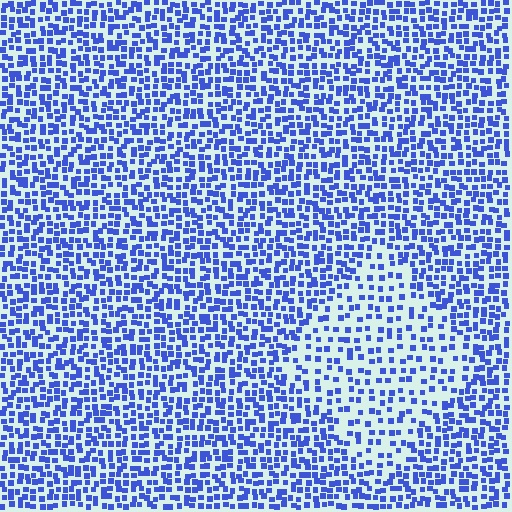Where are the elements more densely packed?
The elements are more densely packed outside the diamond boundary.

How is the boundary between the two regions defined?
The boundary is defined by a change in element density (approximately 1.9x ratio). All elements are the same color, size, and shape.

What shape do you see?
I see a diamond.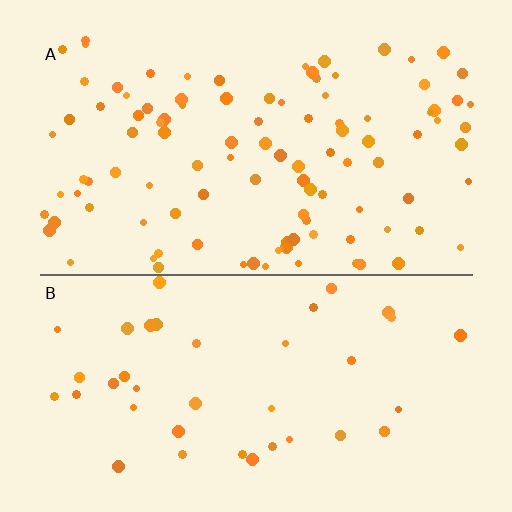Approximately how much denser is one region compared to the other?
Approximately 2.7× — region A over region B.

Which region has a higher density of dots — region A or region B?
A (the top).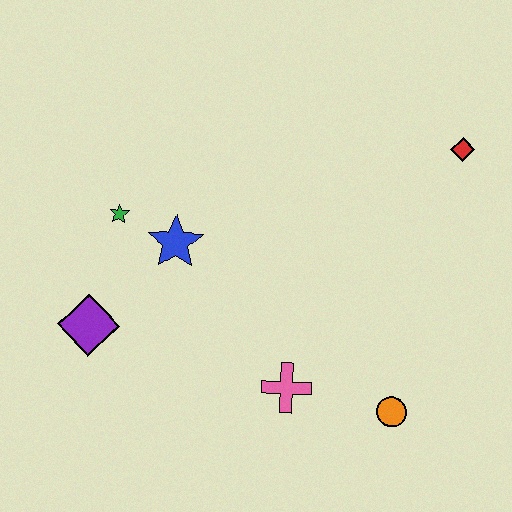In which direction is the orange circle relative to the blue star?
The orange circle is to the right of the blue star.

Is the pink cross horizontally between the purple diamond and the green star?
No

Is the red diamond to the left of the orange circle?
No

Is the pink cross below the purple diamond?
Yes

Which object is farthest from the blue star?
The red diamond is farthest from the blue star.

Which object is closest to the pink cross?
The orange circle is closest to the pink cross.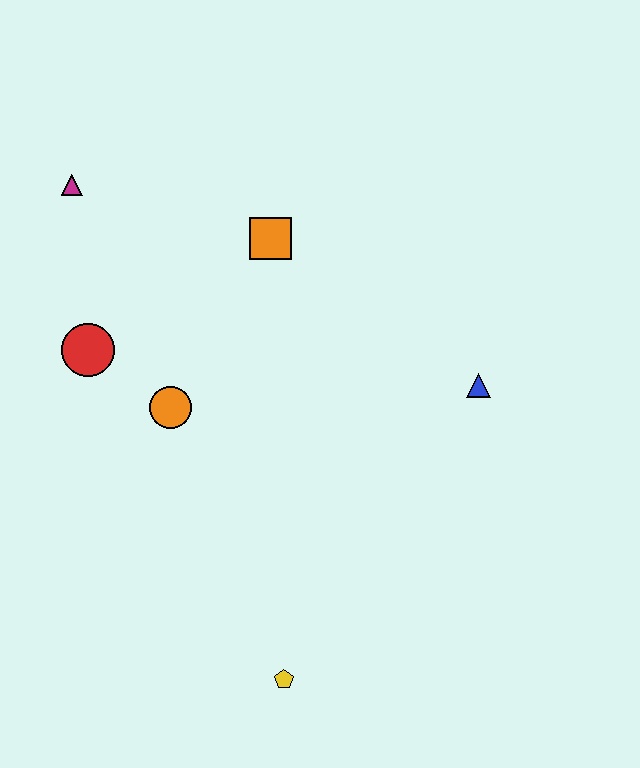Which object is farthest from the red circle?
The blue triangle is farthest from the red circle.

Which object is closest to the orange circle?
The red circle is closest to the orange circle.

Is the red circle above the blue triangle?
Yes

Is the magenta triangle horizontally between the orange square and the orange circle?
No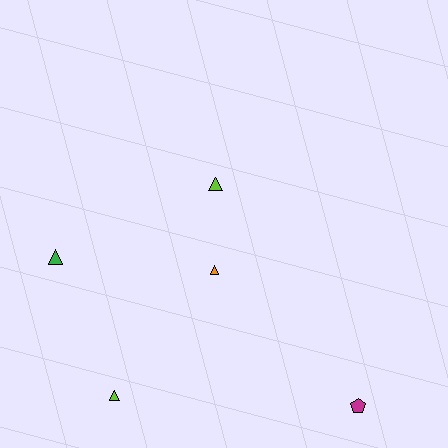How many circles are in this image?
There are no circles.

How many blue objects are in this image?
There are no blue objects.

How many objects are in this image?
There are 5 objects.